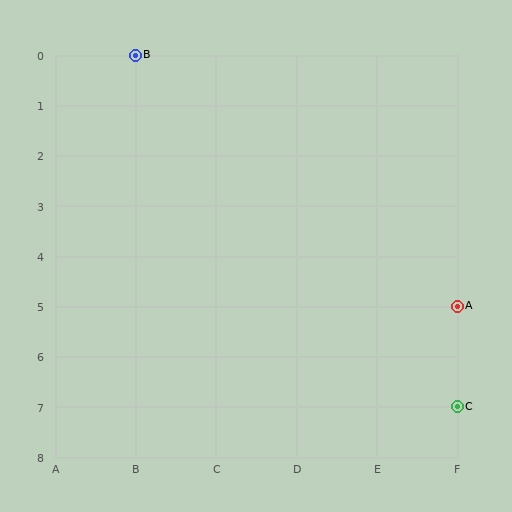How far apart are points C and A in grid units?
Points C and A are 2 rows apart.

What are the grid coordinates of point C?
Point C is at grid coordinates (F, 7).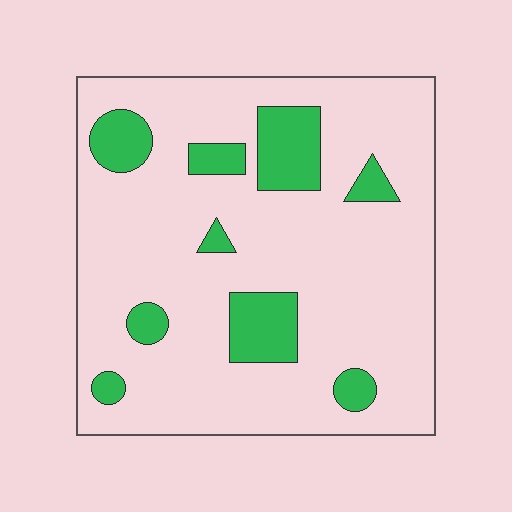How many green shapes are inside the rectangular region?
9.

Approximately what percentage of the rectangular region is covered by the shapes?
Approximately 15%.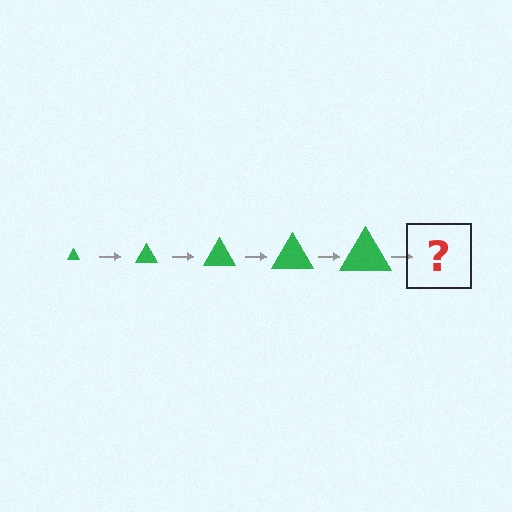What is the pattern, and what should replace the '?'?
The pattern is that the triangle gets progressively larger each step. The '?' should be a green triangle, larger than the previous one.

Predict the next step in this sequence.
The next step is a green triangle, larger than the previous one.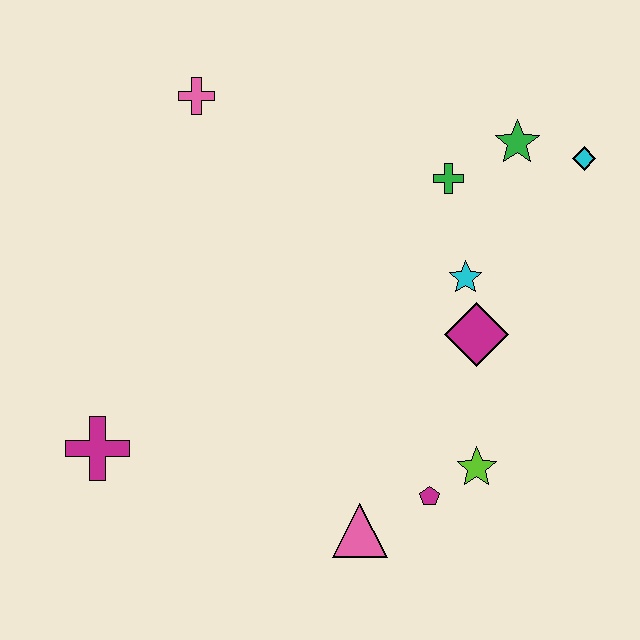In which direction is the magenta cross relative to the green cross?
The magenta cross is to the left of the green cross.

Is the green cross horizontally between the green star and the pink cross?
Yes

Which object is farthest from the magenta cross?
The cyan diamond is farthest from the magenta cross.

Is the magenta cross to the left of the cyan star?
Yes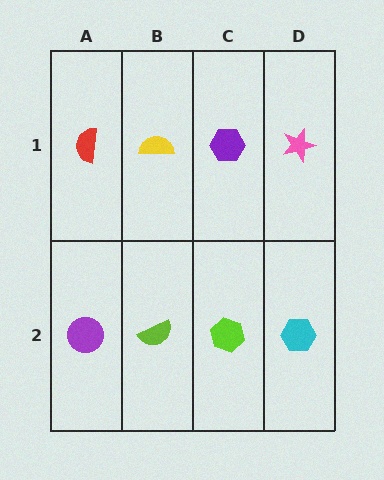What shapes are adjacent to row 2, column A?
A red semicircle (row 1, column A), a lime semicircle (row 2, column B).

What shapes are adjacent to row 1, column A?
A purple circle (row 2, column A), a yellow semicircle (row 1, column B).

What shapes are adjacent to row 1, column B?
A lime semicircle (row 2, column B), a red semicircle (row 1, column A), a purple hexagon (row 1, column C).